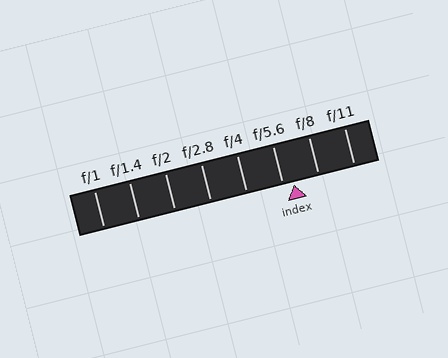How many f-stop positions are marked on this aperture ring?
There are 8 f-stop positions marked.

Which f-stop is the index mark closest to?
The index mark is closest to f/5.6.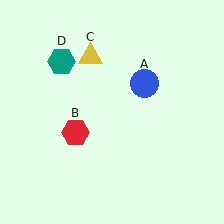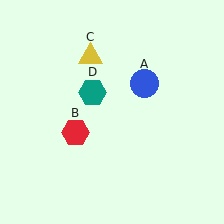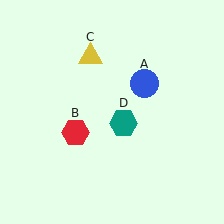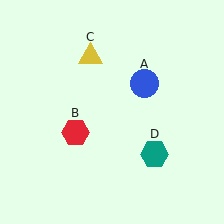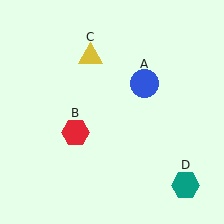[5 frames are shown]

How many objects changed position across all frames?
1 object changed position: teal hexagon (object D).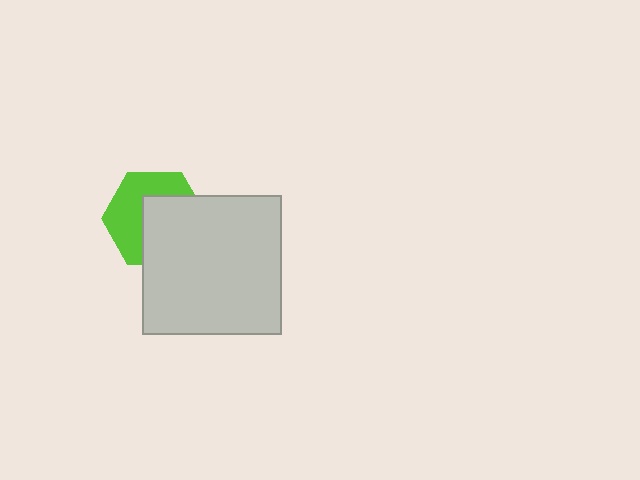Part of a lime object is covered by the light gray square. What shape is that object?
It is a hexagon.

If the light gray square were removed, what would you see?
You would see the complete lime hexagon.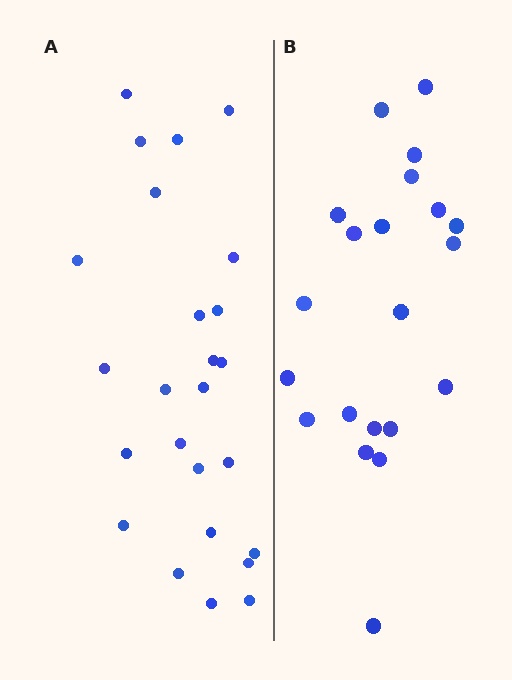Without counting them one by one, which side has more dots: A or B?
Region A (the left region) has more dots.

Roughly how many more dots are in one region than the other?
Region A has about 4 more dots than region B.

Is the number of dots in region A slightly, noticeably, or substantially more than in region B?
Region A has only slightly more — the two regions are fairly close. The ratio is roughly 1.2 to 1.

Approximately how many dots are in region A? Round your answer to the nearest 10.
About 20 dots. (The exact count is 25, which rounds to 20.)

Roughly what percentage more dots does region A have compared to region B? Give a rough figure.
About 20% more.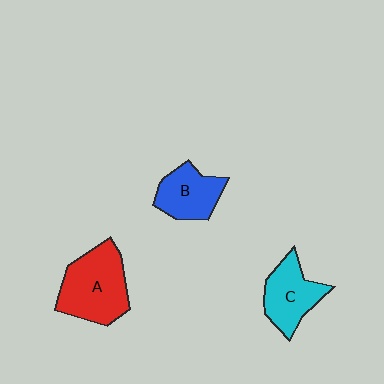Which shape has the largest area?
Shape A (red).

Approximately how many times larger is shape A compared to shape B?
Approximately 1.5 times.